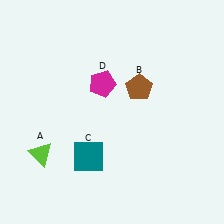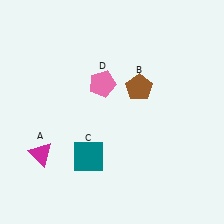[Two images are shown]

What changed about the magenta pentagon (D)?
In Image 1, D is magenta. In Image 2, it changed to pink.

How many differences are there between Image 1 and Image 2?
There are 2 differences between the two images.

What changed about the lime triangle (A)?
In Image 1, A is lime. In Image 2, it changed to magenta.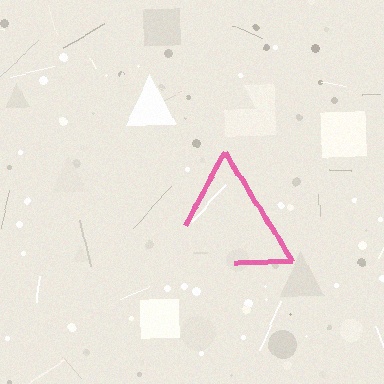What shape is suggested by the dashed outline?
The dashed outline suggests a triangle.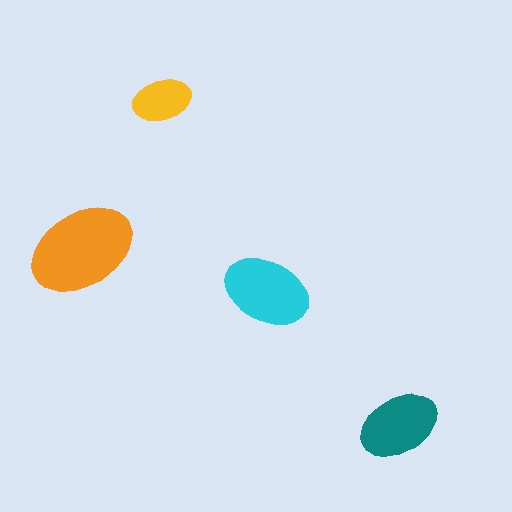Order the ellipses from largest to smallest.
the orange one, the cyan one, the teal one, the yellow one.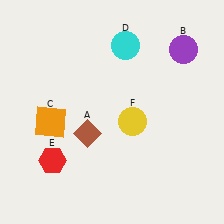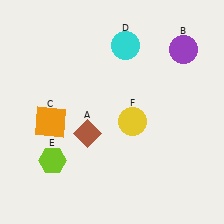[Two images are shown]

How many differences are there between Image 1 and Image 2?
There is 1 difference between the two images.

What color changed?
The hexagon (E) changed from red in Image 1 to lime in Image 2.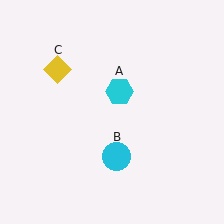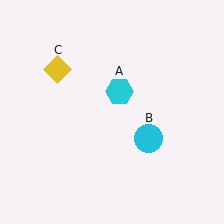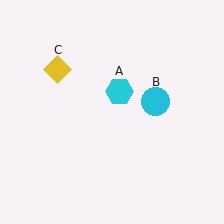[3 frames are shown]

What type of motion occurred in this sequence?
The cyan circle (object B) rotated counterclockwise around the center of the scene.